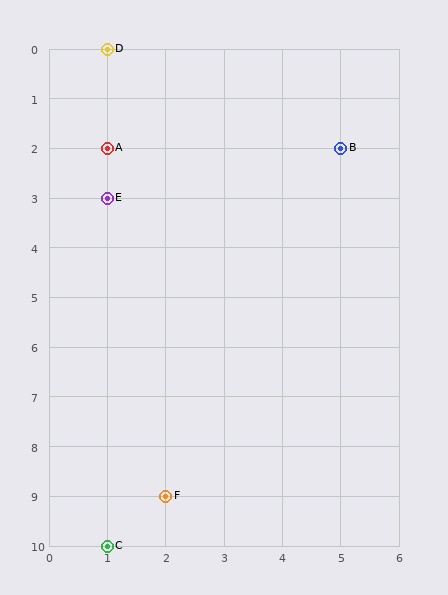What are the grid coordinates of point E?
Point E is at grid coordinates (1, 3).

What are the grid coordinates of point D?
Point D is at grid coordinates (1, 0).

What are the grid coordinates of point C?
Point C is at grid coordinates (1, 10).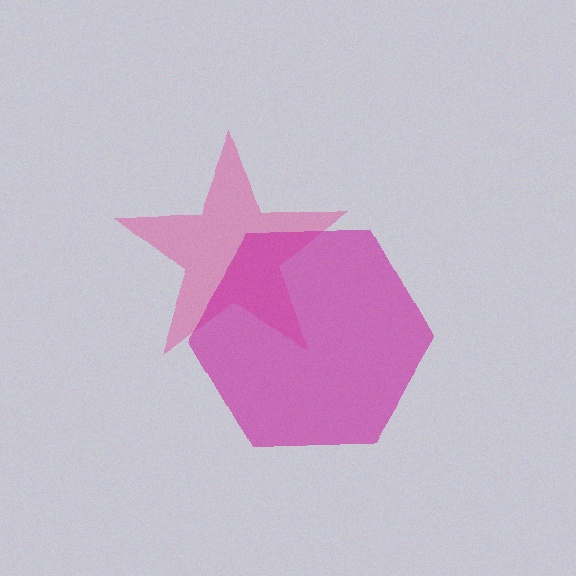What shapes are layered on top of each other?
The layered shapes are: a pink star, a magenta hexagon.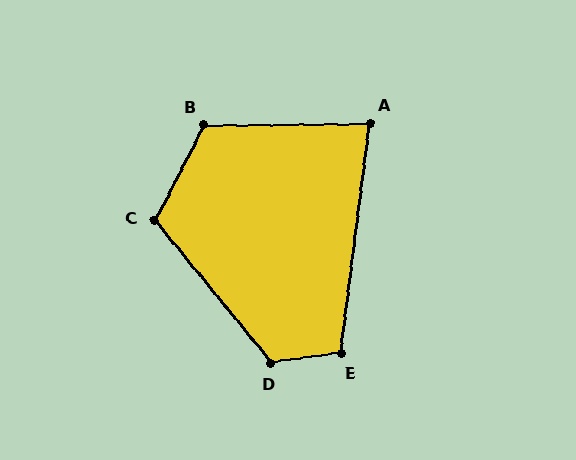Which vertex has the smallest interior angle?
A, at approximately 82 degrees.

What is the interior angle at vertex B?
Approximately 118 degrees (obtuse).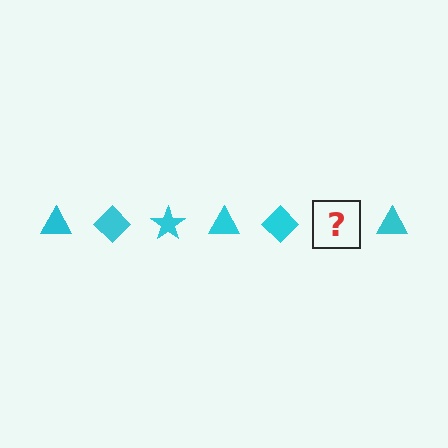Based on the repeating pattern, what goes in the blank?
The blank should be a cyan star.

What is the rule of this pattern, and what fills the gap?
The rule is that the pattern cycles through triangle, diamond, star shapes in cyan. The gap should be filled with a cyan star.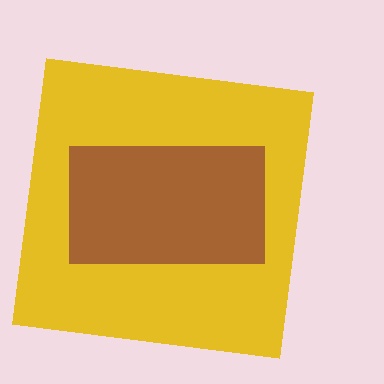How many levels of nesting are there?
2.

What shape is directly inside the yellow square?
The brown rectangle.